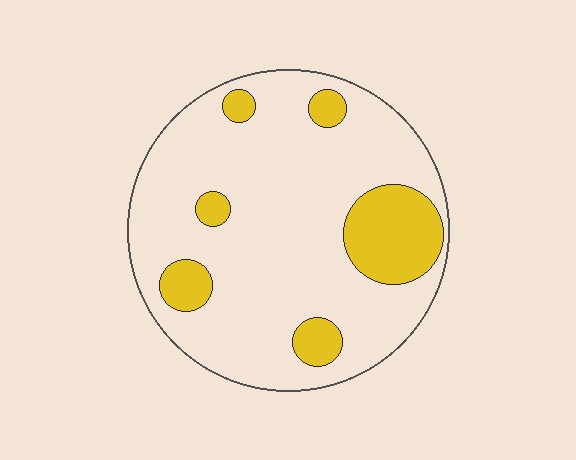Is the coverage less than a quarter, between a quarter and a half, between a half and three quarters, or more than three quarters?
Less than a quarter.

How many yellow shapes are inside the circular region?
6.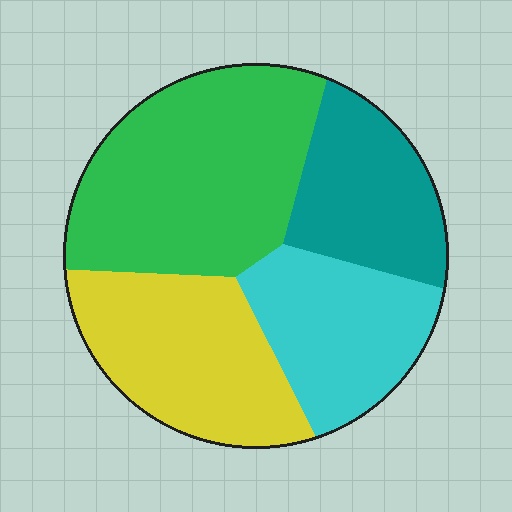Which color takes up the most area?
Green, at roughly 35%.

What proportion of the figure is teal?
Teal covers 19% of the figure.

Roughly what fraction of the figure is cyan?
Cyan covers 20% of the figure.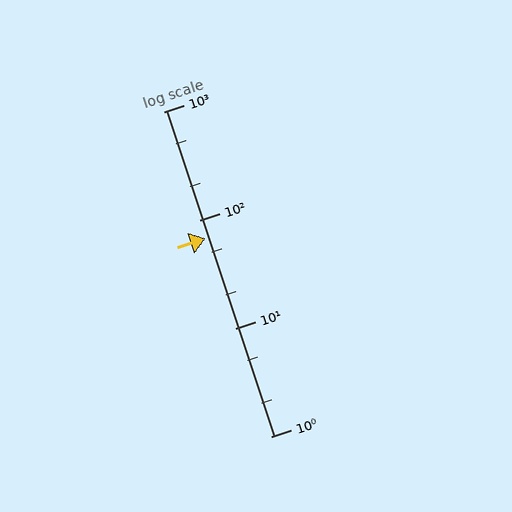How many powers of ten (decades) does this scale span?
The scale spans 3 decades, from 1 to 1000.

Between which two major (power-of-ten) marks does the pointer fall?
The pointer is between 10 and 100.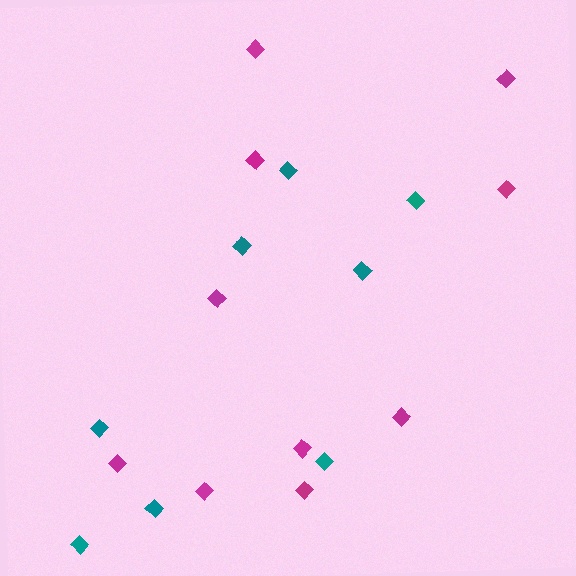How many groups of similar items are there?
There are 2 groups: one group of magenta diamonds (10) and one group of teal diamonds (8).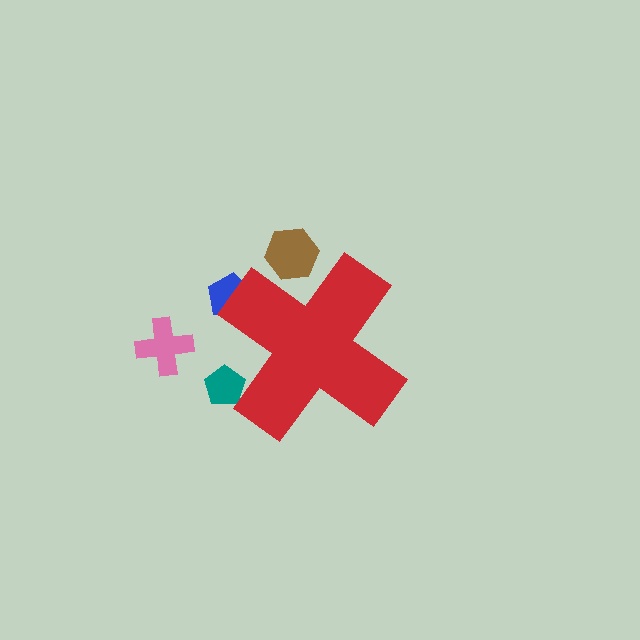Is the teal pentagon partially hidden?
Yes, the teal pentagon is partially hidden behind the red cross.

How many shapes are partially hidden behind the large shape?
3 shapes are partially hidden.